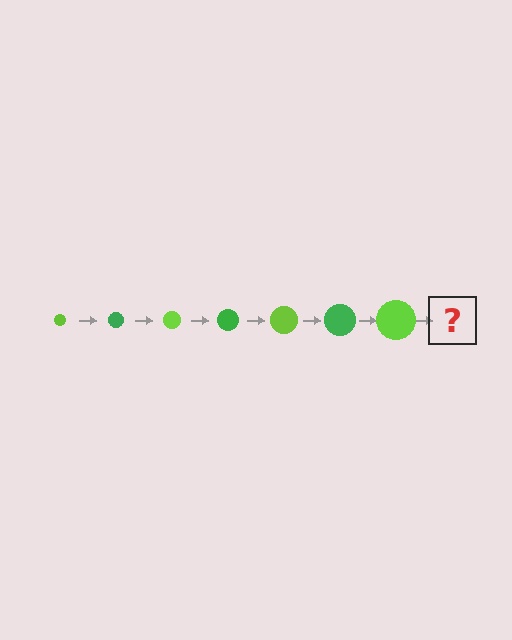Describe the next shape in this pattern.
It should be a green circle, larger than the previous one.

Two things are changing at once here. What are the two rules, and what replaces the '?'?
The two rules are that the circle grows larger each step and the color cycles through lime and green. The '?' should be a green circle, larger than the previous one.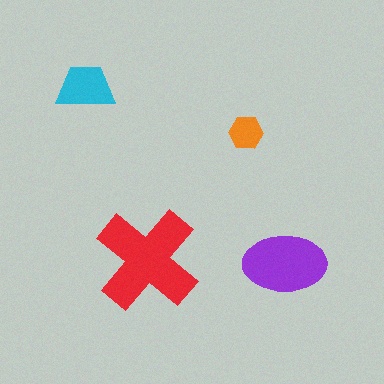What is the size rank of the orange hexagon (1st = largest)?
4th.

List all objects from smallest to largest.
The orange hexagon, the cyan trapezoid, the purple ellipse, the red cross.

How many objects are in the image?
There are 4 objects in the image.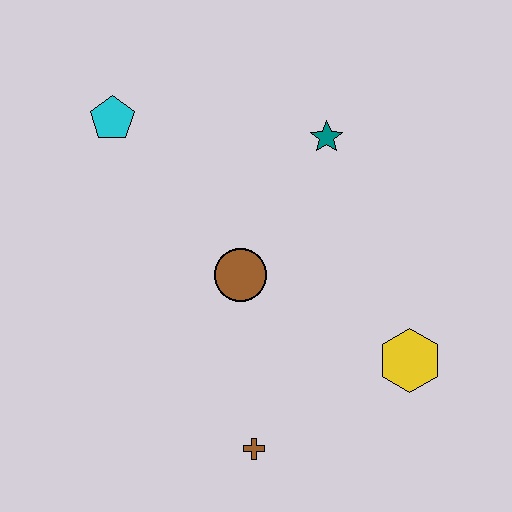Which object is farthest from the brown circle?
The cyan pentagon is farthest from the brown circle.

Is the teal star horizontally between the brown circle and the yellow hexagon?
Yes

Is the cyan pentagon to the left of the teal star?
Yes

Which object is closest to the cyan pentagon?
The brown circle is closest to the cyan pentagon.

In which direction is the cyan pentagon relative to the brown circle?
The cyan pentagon is above the brown circle.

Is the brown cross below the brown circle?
Yes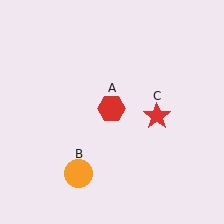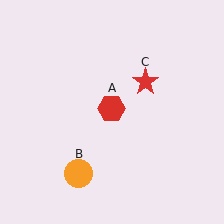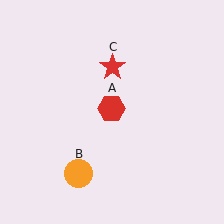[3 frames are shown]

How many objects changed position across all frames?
1 object changed position: red star (object C).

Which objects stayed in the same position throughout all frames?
Red hexagon (object A) and orange circle (object B) remained stationary.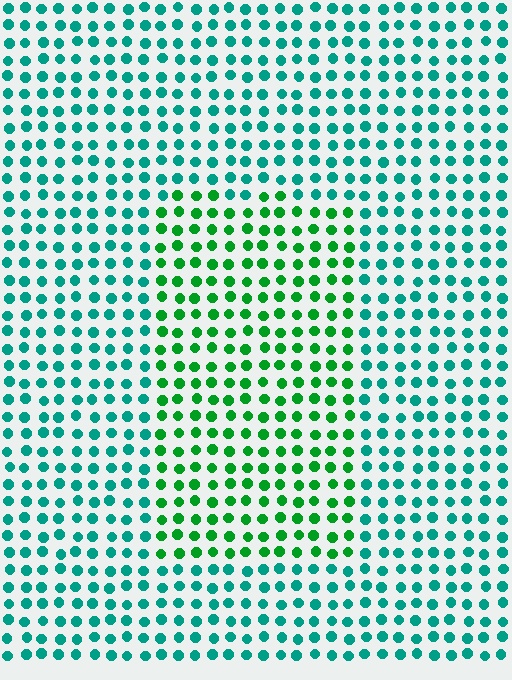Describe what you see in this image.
The image is filled with small teal elements in a uniform arrangement. A rectangle-shaped region is visible where the elements are tinted to a slightly different hue, forming a subtle color boundary.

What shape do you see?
I see a rectangle.